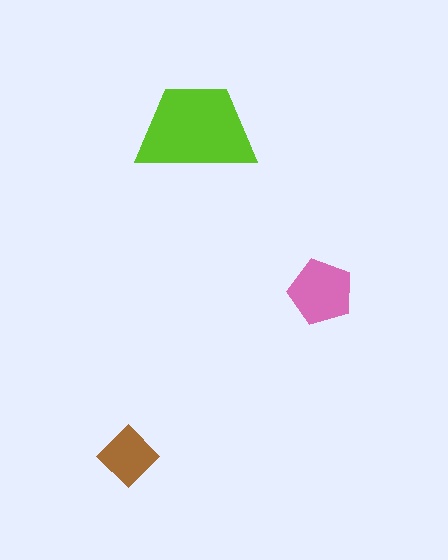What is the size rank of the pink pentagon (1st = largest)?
2nd.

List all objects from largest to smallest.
The lime trapezoid, the pink pentagon, the brown diamond.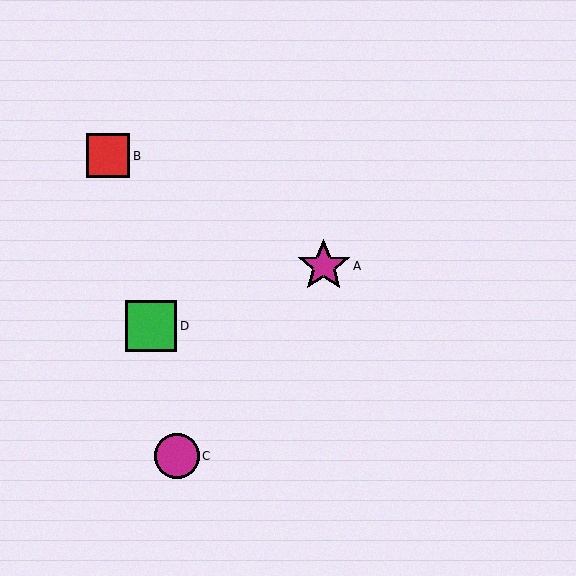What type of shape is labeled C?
Shape C is a magenta circle.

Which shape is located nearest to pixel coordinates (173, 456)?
The magenta circle (labeled C) at (177, 456) is nearest to that location.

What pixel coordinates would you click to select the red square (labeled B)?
Click at (108, 156) to select the red square B.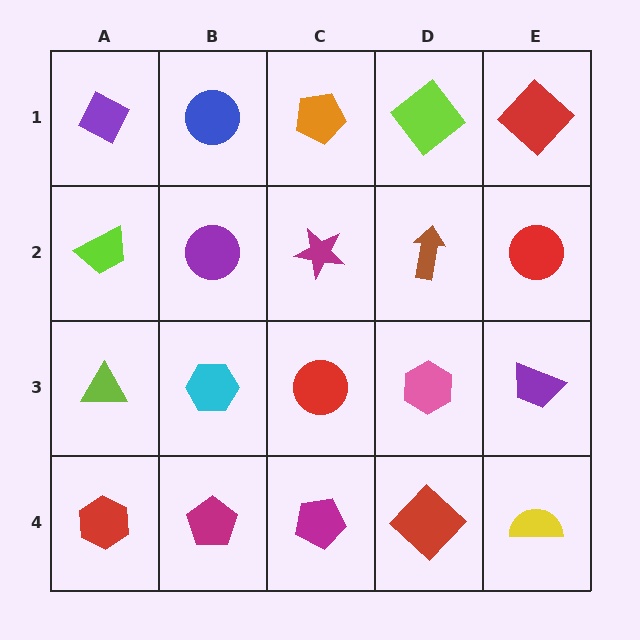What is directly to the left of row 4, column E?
A red diamond.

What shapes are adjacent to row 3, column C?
A magenta star (row 2, column C), a magenta pentagon (row 4, column C), a cyan hexagon (row 3, column B), a pink hexagon (row 3, column D).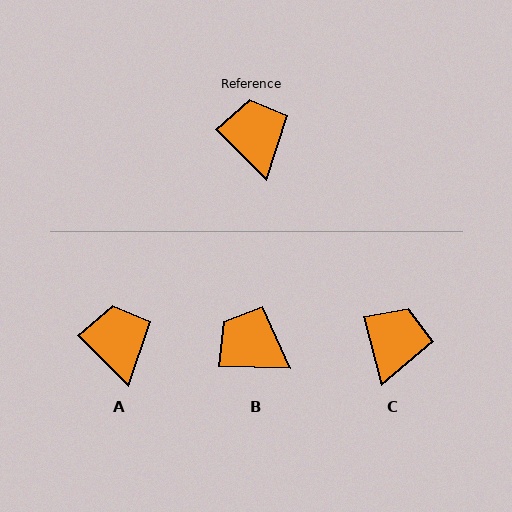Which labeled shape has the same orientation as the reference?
A.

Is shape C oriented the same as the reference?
No, it is off by about 31 degrees.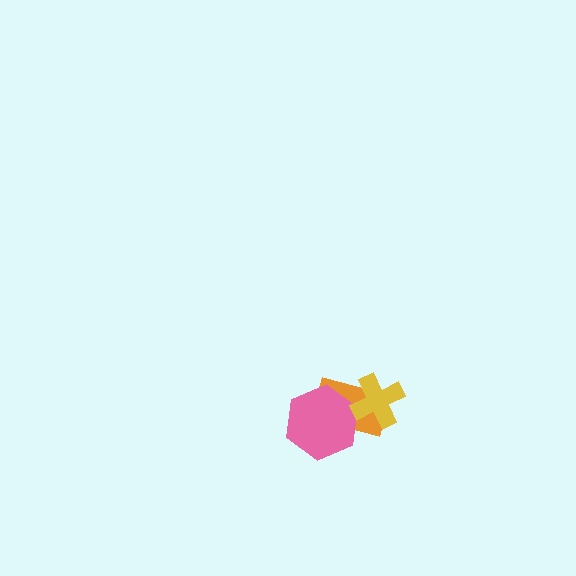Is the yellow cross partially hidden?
No, no other shape covers it.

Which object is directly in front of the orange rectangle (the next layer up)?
The pink hexagon is directly in front of the orange rectangle.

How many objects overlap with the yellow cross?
1 object overlaps with the yellow cross.